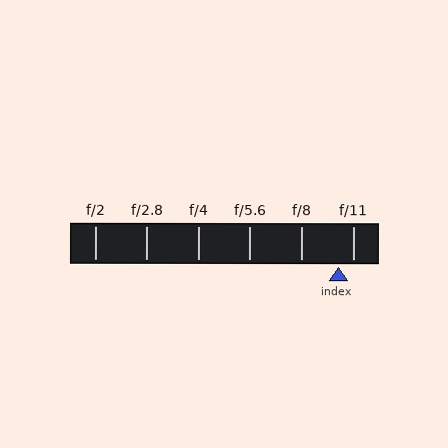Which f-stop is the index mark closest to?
The index mark is closest to f/11.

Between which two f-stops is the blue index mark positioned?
The index mark is between f/8 and f/11.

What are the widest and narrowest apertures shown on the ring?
The widest aperture shown is f/2 and the narrowest is f/11.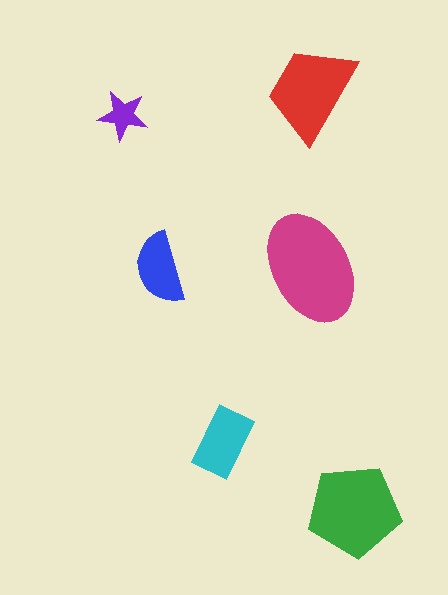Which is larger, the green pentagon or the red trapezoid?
The green pentagon.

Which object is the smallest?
The purple star.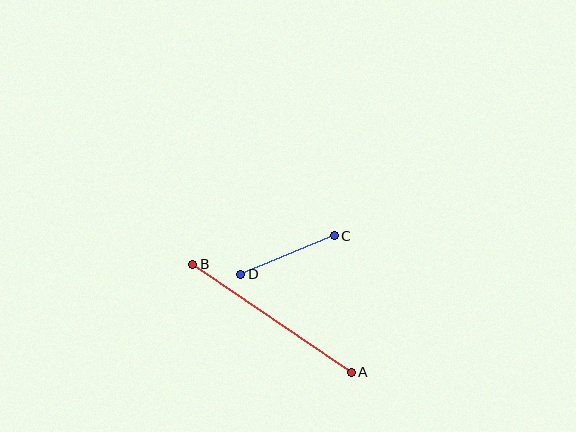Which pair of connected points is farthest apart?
Points A and B are farthest apart.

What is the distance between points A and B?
The distance is approximately 192 pixels.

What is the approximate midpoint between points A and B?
The midpoint is at approximately (272, 318) pixels.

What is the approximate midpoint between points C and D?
The midpoint is at approximately (288, 255) pixels.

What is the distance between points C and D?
The distance is approximately 101 pixels.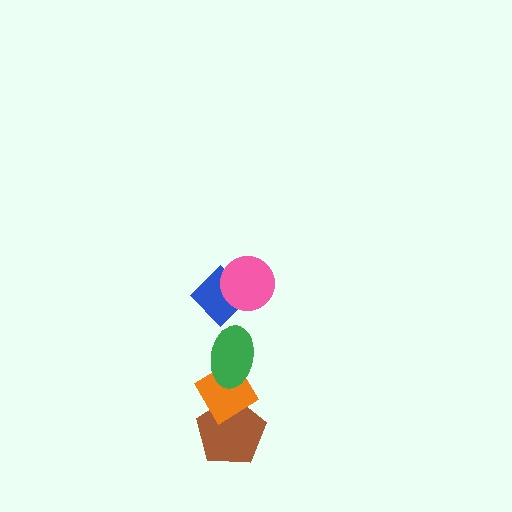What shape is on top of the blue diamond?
The pink circle is on top of the blue diamond.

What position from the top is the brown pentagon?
The brown pentagon is 5th from the top.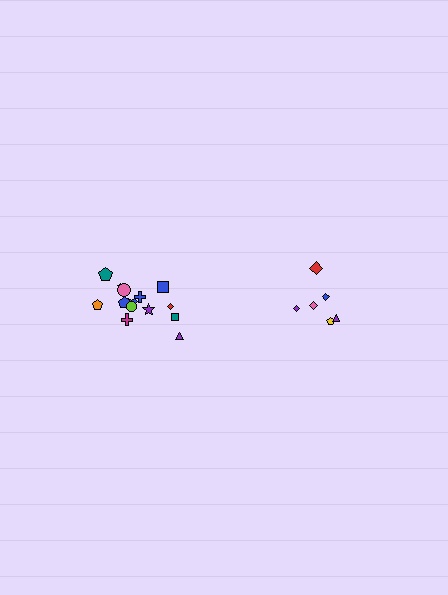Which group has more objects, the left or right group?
The left group.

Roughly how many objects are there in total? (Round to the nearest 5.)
Roughly 20 objects in total.